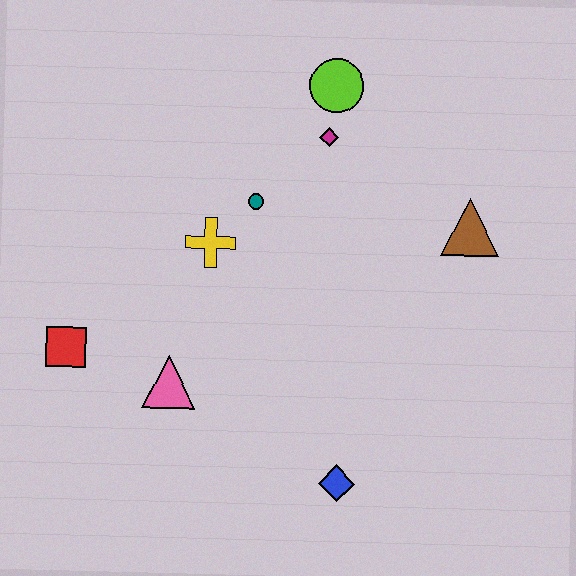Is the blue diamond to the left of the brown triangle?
Yes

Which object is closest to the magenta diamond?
The lime circle is closest to the magenta diamond.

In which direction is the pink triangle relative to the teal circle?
The pink triangle is below the teal circle.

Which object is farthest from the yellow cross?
The blue diamond is farthest from the yellow cross.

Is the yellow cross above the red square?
Yes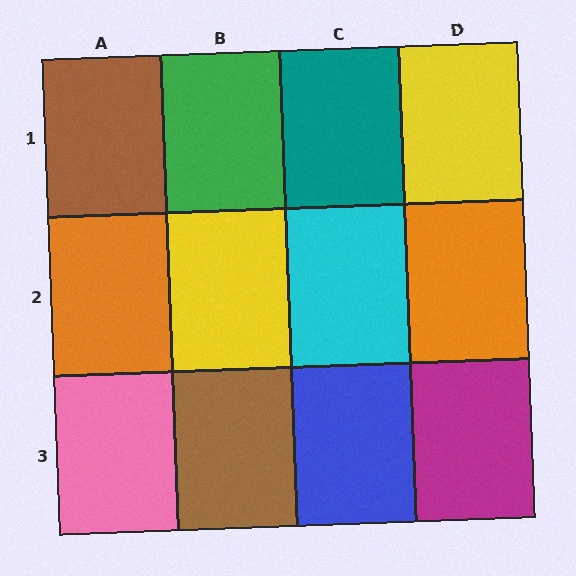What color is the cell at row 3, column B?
Brown.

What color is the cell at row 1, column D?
Yellow.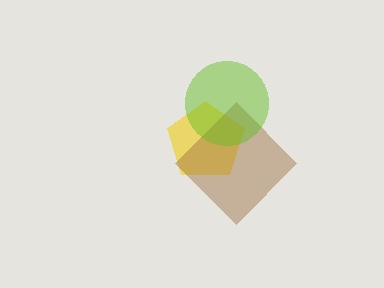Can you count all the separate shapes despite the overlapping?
Yes, there are 3 separate shapes.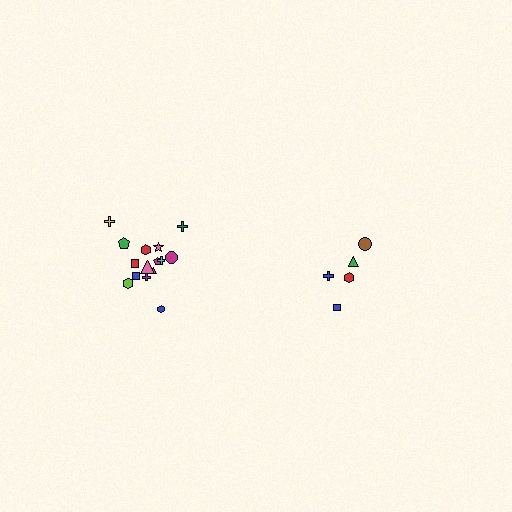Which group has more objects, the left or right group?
The left group.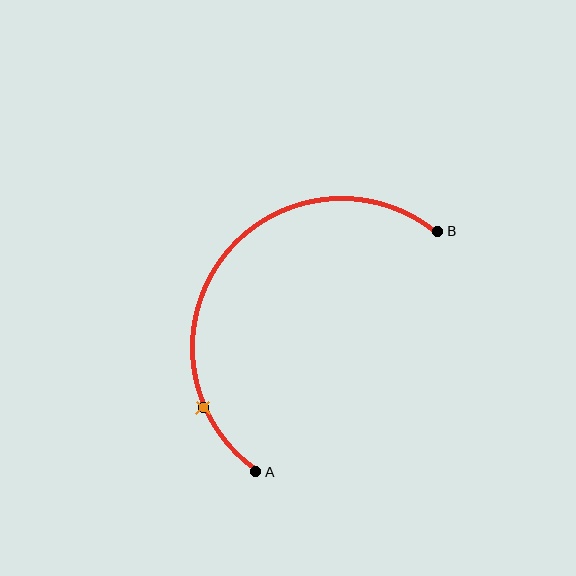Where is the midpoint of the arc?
The arc midpoint is the point on the curve farthest from the straight line joining A and B. It sits above and to the left of that line.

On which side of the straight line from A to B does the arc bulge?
The arc bulges above and to the left of the straight line connecting A and B.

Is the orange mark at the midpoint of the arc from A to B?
No. The orange mark lies on the arc but is closer to endpoint A. The arc midpoint would be at the point on the curve equidistant along the arc from both A and B.